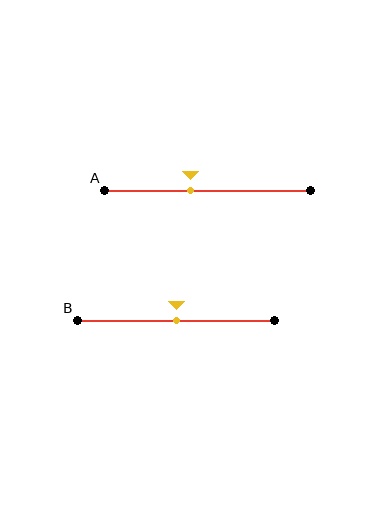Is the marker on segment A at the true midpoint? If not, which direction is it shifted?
No, the marker on segment A is shifted to the left by about 8% of the segment length.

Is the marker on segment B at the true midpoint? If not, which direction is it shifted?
Yes, the marker on segment B is at the true midpoint.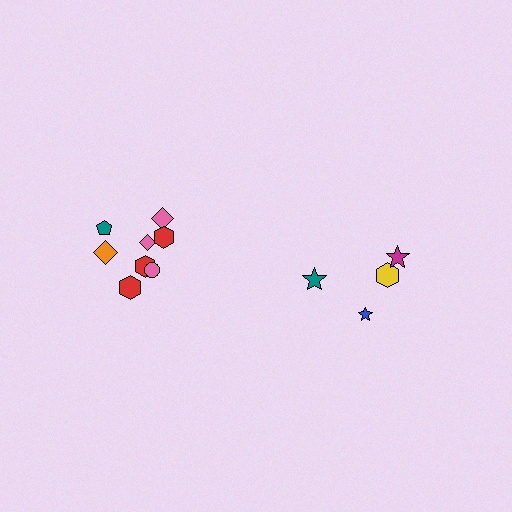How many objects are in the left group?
There are 8 objects.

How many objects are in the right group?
There are 4 objects.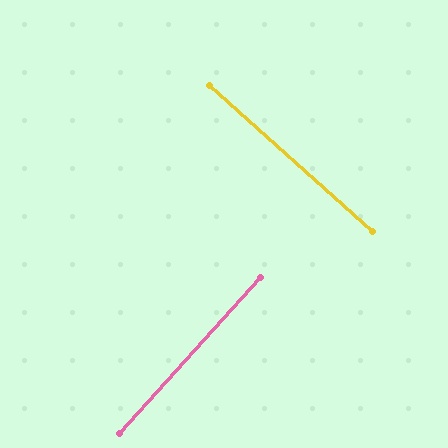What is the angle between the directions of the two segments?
Approximately 89 degrees.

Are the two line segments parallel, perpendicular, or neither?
Perpendicular — they meet at approximately 89°.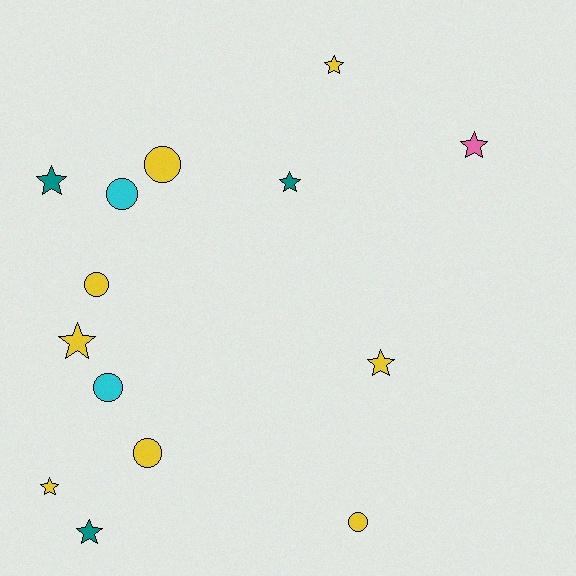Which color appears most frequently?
Yellow, with 8 objects.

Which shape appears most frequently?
Star, with 8 objects.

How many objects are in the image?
There are 14 objects.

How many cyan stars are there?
There are no cyan stars.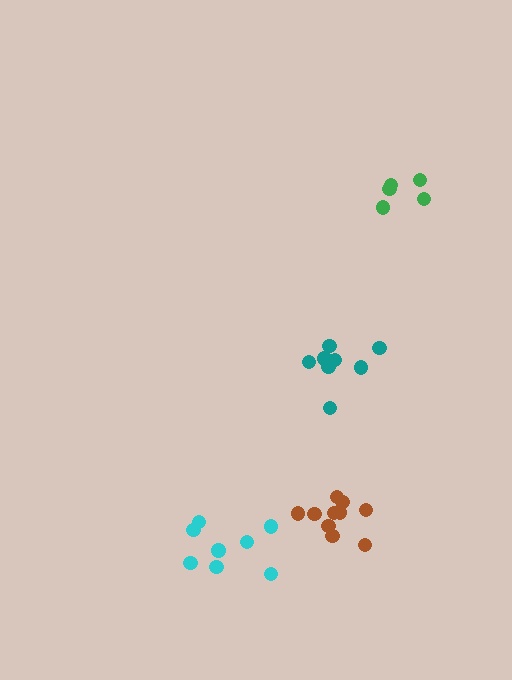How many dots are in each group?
Group 1: 8 dots, Group 2: 8 dots, Group 3: 5 dots, Group 4: 10 dots (31 total).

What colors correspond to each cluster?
The clusters are colored: cyan, teal, green, brown.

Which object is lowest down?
The cyan cluster is bottommost.